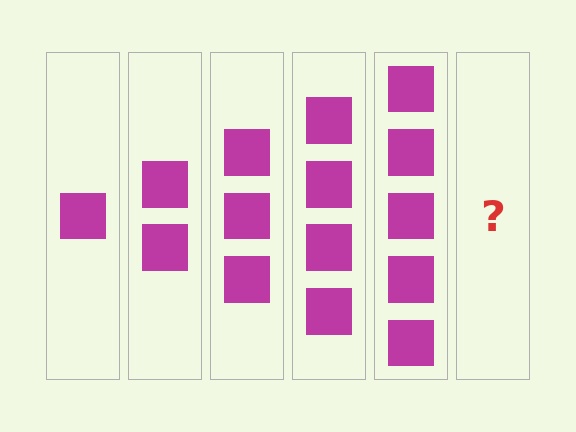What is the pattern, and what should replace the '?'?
The pattern is that each step adds one more square. The '?' should be 6 squares.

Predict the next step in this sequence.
The next step is 6 squares.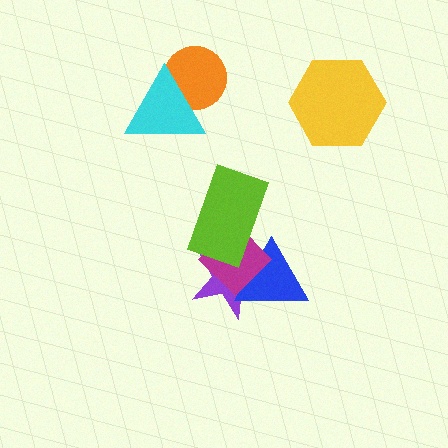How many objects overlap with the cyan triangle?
1 object overlaps with the cyan triangle.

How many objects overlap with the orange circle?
1 object overlaps with the orange circle.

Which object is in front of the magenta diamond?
The lime rectangle is in front of the magenta diamond.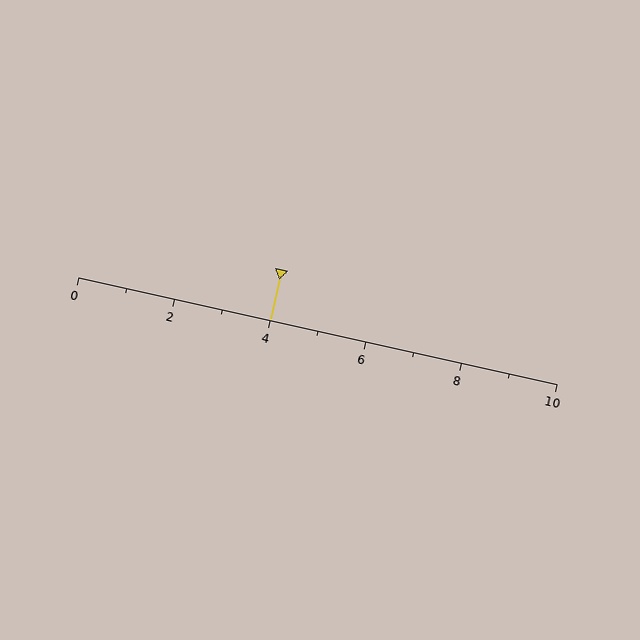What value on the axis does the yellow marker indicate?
The marker indicates approximately 4.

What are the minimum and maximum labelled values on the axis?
The axis runs from 0 to 10.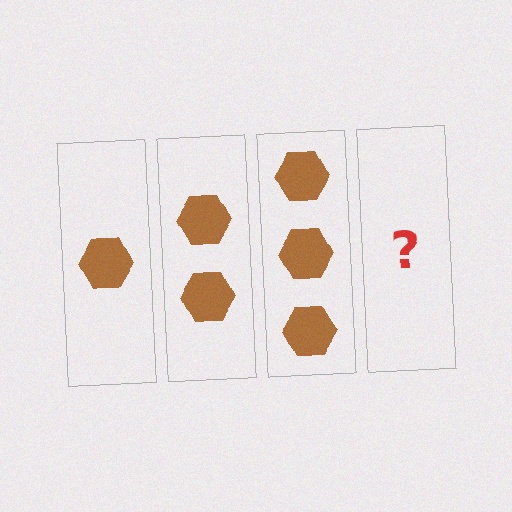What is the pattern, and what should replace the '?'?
The pattern is that each step adds one more hexagon. The '?' should be 4 hexagons.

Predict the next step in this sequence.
The next step is 4 hexagons.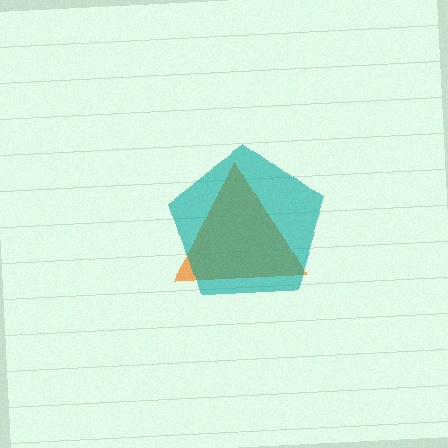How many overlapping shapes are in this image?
There are 2 overlapping shapes in the image.